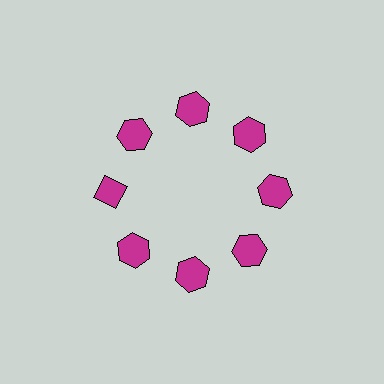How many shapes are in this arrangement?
There are 8 shapes arranged in a ring pattern.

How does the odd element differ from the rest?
It has a different shape: diamond instead of hexagon.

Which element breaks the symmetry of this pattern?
The magenta diamond at roughly the 9 o'clock position breaks the symmetry. All other shapes are magenta hexagons.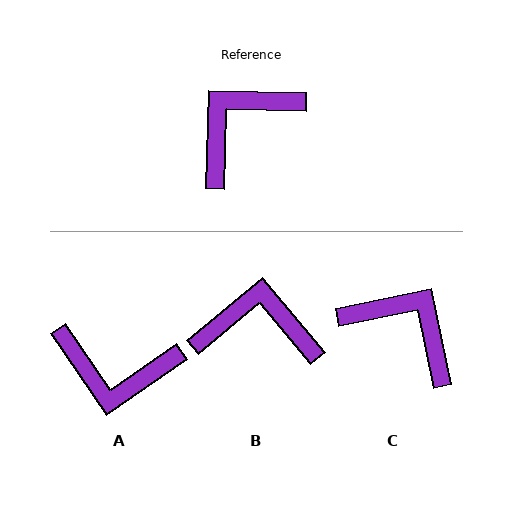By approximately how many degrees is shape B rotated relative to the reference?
Approximately 49 degrees clockwise.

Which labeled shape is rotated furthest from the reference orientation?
A, about 126 degrees away.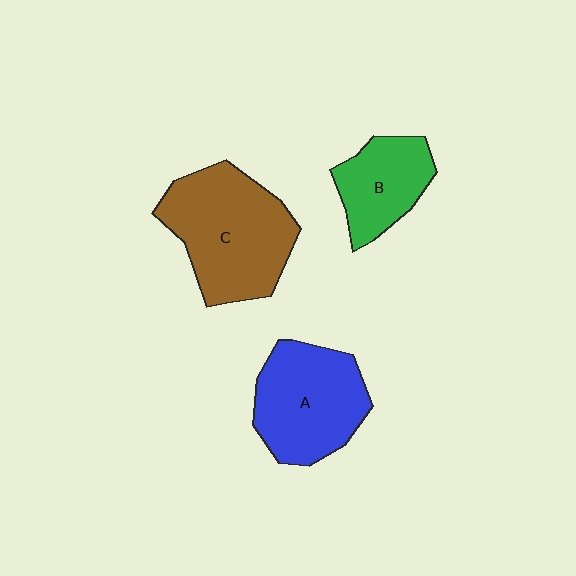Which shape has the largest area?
Shape C (brown).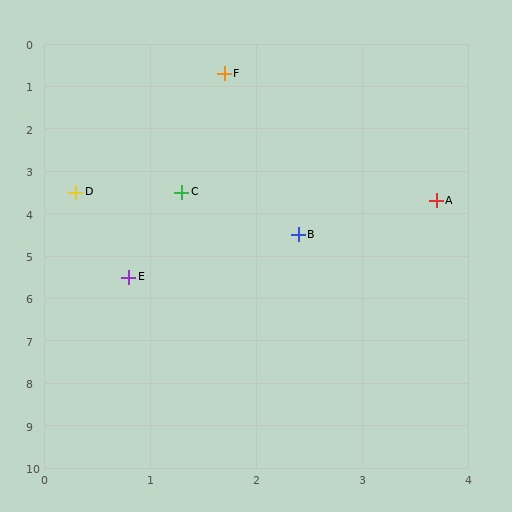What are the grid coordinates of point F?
Point F is at approximately (1.7, 0.7).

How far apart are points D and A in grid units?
Points D and A are about 3.4 grid units apart.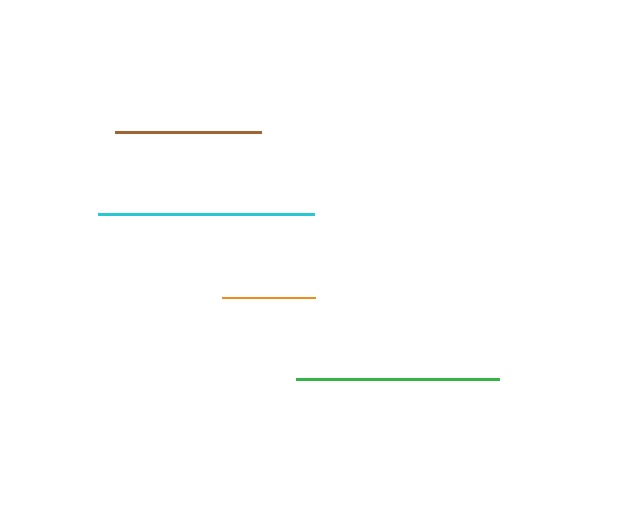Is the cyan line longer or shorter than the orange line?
The cyan line is longer than the orange line.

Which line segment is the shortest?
The orange line is the shortest at approximately 92 pixels.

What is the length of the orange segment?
The orange segment is approximately 92 pixels long.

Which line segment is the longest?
The cyan line is the longest at approximately 215 pixels.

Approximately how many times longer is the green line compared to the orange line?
The green line is approximately 2.2 times the length of the orange line.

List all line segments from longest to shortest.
From longest to shortest: cyan, green, brown, orange.